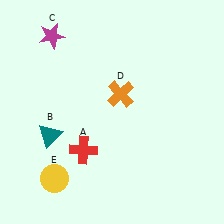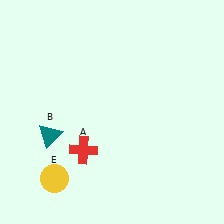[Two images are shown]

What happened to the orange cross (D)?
The orange cross (D) was removed in Image 2. It was in the top-right area of Image 1.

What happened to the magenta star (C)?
The magenta star (C) was removed in Image 2. It was in the top-left area of Image 1.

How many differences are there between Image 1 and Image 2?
There are 2 differences between the two images.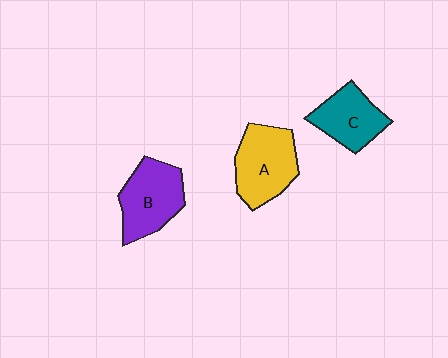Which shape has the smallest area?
Shape C (teal).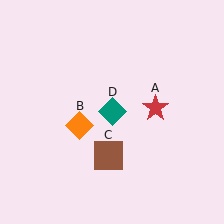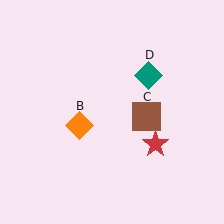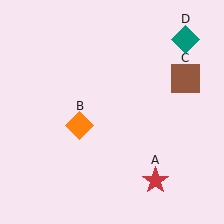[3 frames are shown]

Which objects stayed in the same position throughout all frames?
Orange diamond (object B) remained stationary.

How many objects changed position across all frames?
3 objects changed position: red star (object A), brown square (object C), teal diamond (object D).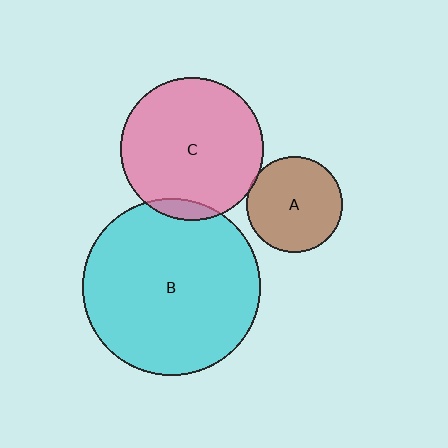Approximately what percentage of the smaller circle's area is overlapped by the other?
Approximately 5%.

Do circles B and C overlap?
Yes.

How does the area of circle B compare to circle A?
Approximately 3.4 times.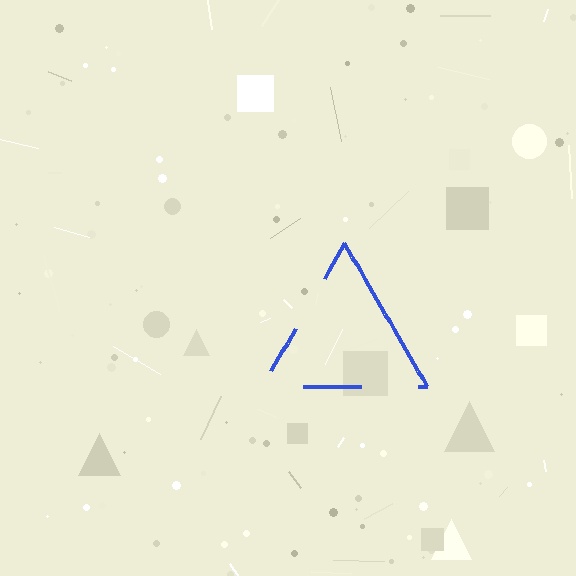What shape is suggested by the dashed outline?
The dashed outline suggests a triangle.